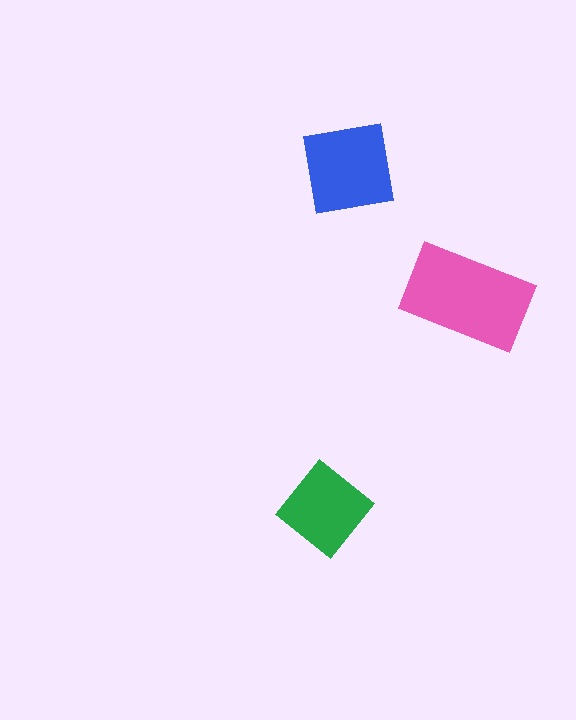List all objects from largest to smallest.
The pink rectangle, the blue square, the green diamond.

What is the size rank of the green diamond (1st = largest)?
3rd.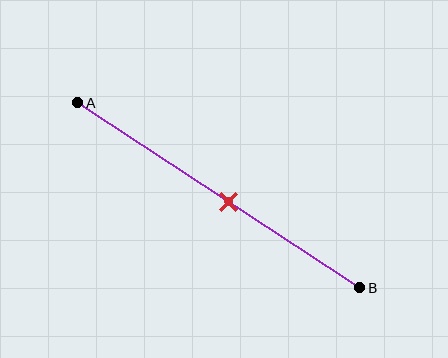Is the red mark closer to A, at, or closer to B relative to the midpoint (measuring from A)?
The red mark is closer to point B than the midpoint of segment AB.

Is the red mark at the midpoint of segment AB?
No, the mark is at about 55% from A, not at the 50% midpoint.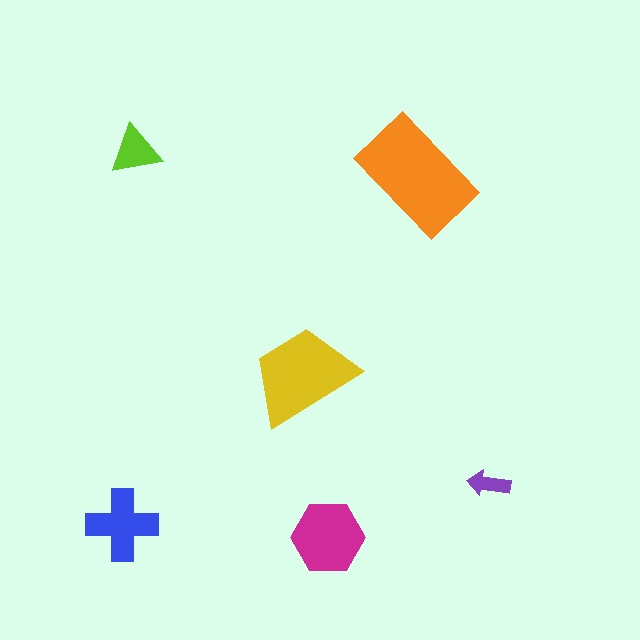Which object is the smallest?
The purple arrow.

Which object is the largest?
The orange rectangle.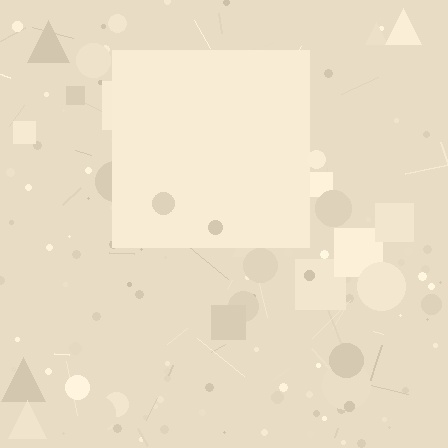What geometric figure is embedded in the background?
A square is embedded in the background.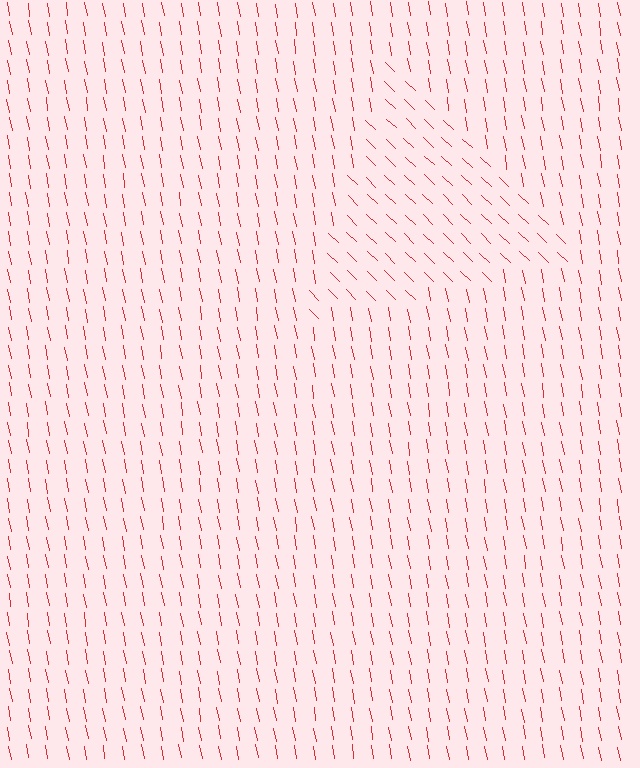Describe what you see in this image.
The image is filled with small red line segments. A triangle region in the image has lines oriented differently from the surrounding lines, creating a visible texture boundary.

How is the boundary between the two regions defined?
The boundary is defined purely by a change in line orientation (approximately 36 degrees difference). All lines are the same color and thickness.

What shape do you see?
I see a triangle.